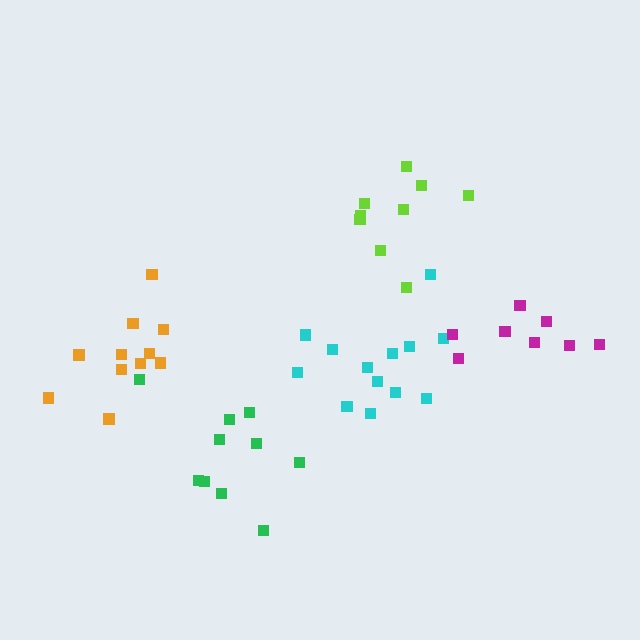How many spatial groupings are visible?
There are 5 spatial groupings.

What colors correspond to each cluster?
The clusters are colored: cyan, orange, green, magenta, lime.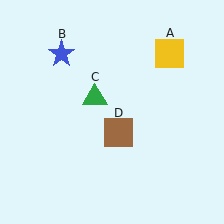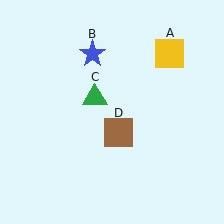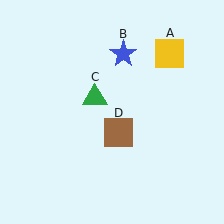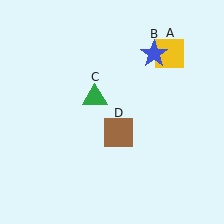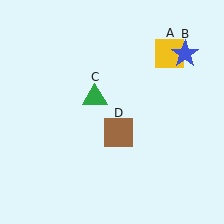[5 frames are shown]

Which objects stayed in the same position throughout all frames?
Yellow square (object A) and green triangle (object C) and brown square (object D) remained stationary.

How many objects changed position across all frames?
1 object changed position: blue star (object B).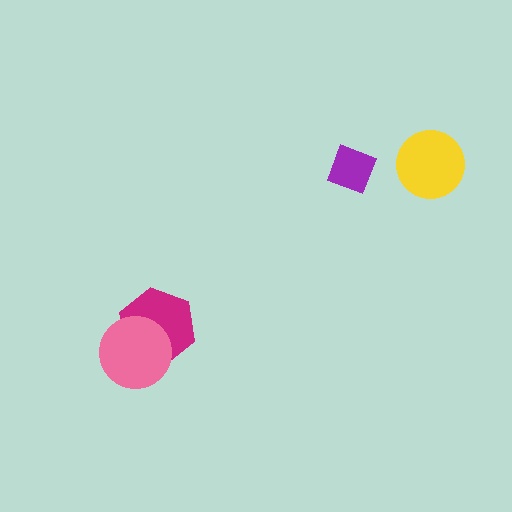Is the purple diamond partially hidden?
No, no other shape covers it.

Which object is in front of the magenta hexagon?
The pink circle is in front of the magenta hexagon.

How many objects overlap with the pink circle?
1 object overlaps with the pink circle.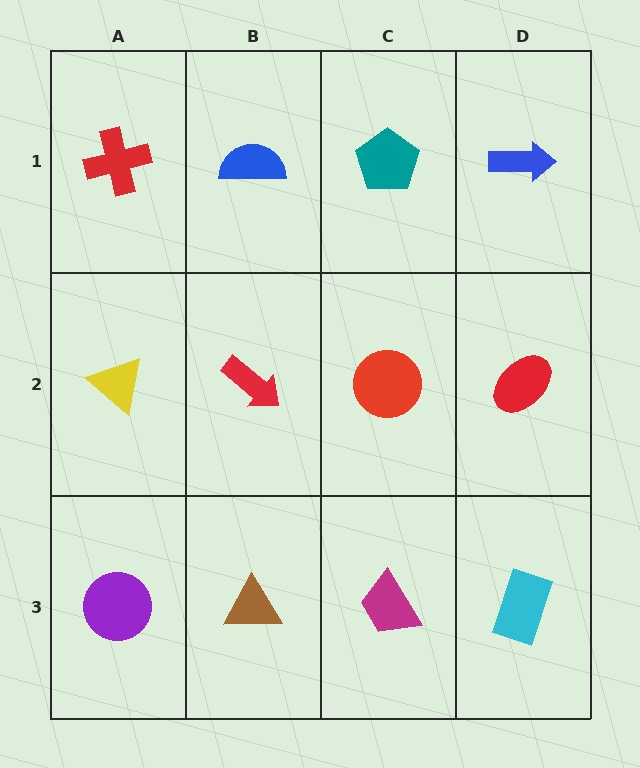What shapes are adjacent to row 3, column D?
A red ellipse (row 2, column D), a magenta trapezoid (row 3, column C).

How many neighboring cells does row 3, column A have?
2.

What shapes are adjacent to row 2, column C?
A teal pentagon (row 1, column C), a magenta trapezoid (row 3, column C), a red arrow (row 2, column B), a red ellipse (row 2, column D).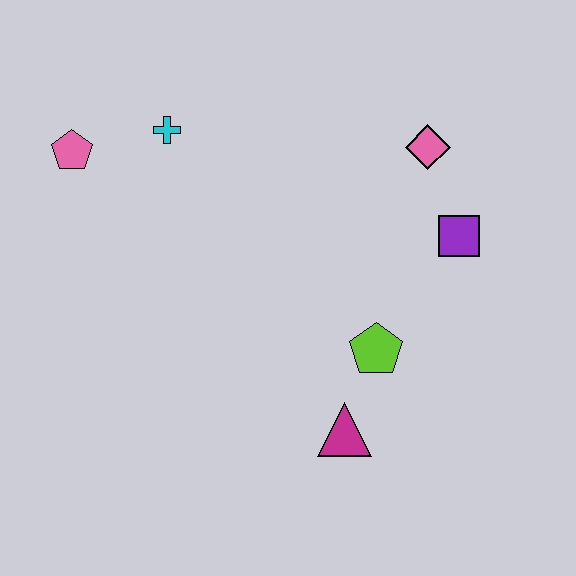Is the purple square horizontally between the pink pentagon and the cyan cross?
No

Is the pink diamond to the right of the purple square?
No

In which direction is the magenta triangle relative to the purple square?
The magenta triangle is below the purple square.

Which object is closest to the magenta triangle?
The lime pentagon is closest to the magenta triangle.